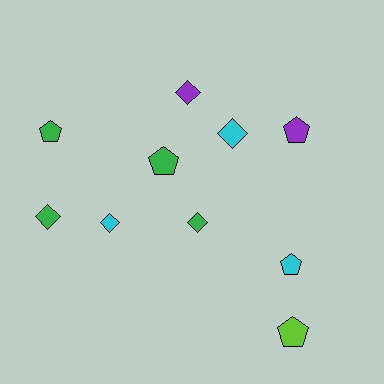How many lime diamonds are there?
There are no lime diamonds.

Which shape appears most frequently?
Diamond, with 5 objects.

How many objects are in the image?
There are 10 objects.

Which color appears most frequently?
Green, with 4 objects.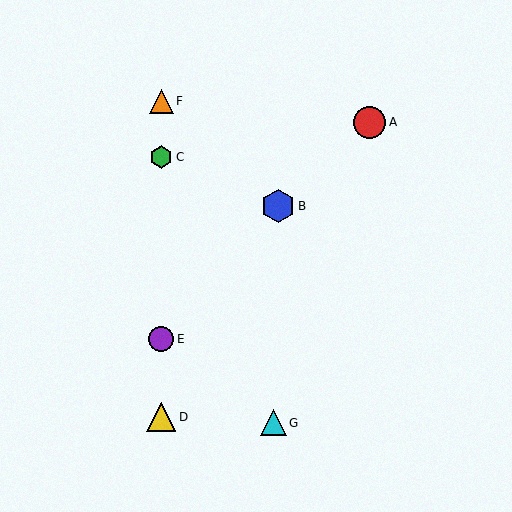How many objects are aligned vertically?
4 objects (C, D, E, F) are aligned vertically.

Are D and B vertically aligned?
No, D is at x≈161 and B is at x≈278.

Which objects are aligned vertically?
Objects C, D, E, F are aligned vertically.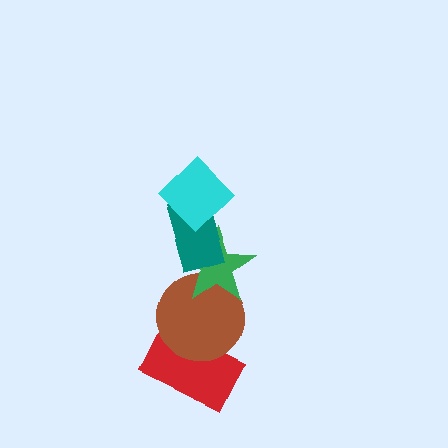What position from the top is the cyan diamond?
The cyan diamond is 1st from the top.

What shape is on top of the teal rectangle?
The cyan diamond is on top of the teal rectangle.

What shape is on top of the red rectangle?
The brown circle is on top of the red rectangle.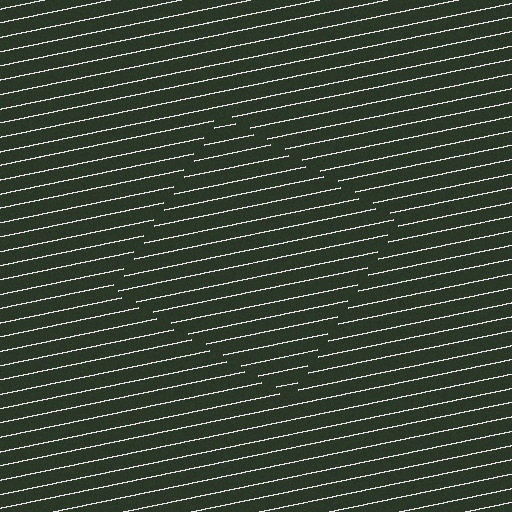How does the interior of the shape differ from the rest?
The interior of the shape contains the same grating, shifted by half a period — the contour is defined by the phase discontinuity where line-ends from the inner and outer gratings abut.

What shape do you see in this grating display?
An illusory square. The interior of the shape contains the same grating, shifted by half a period — the contour is defined by the phase discontinuity where line-ends from the inner and outer gratings abut.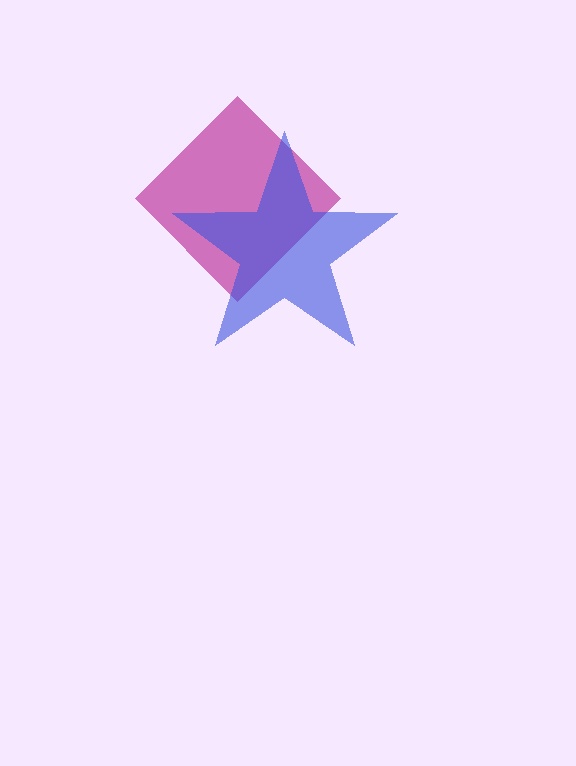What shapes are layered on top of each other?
The layered shapes are: a magenta diamond, a blue star.